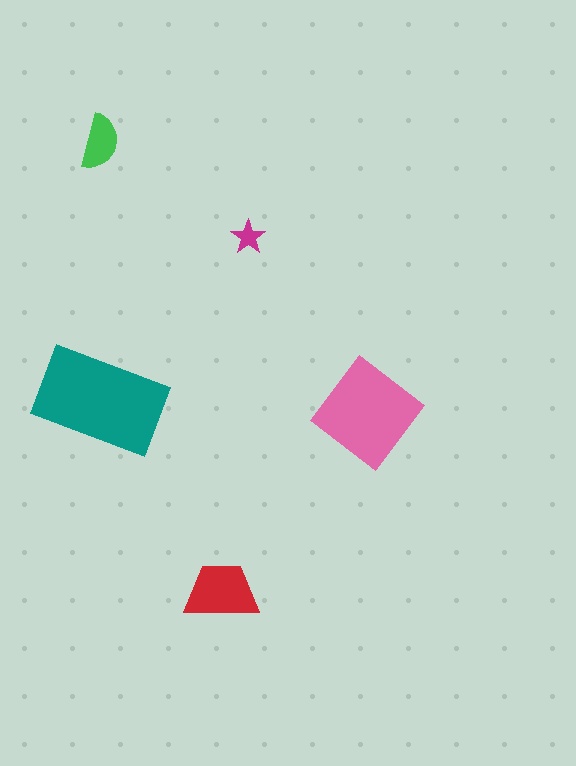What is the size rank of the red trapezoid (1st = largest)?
3rd.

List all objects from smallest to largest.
The magenta star, the green semicircle, the red trapezoid, the pink diamond, the teal rectangle.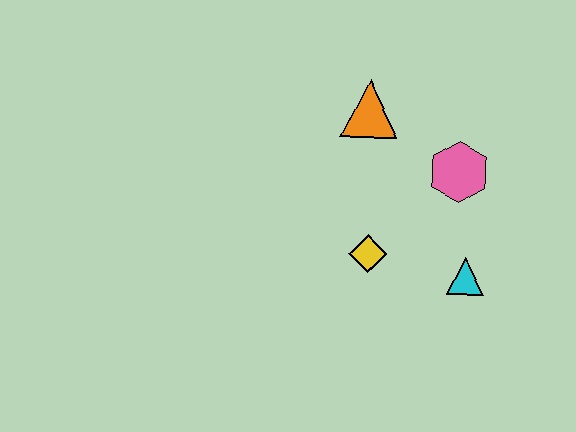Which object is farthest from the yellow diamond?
The orange triangle is farthest from the yellow diamond.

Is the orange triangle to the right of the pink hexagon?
No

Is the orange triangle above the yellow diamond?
Yes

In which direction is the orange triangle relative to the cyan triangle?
The orange triangle is above the cyan triangle.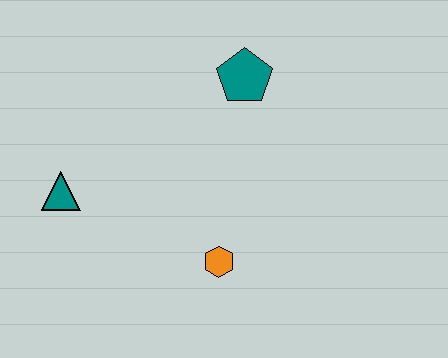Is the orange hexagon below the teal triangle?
Yes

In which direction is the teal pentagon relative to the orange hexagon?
The teal pentagon is above the orange hexagon.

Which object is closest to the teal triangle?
The orange hexagon is closest to the teal triangle.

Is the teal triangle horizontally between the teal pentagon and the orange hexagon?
No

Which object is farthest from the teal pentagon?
The teal triangle is farthest from the teal pentagon.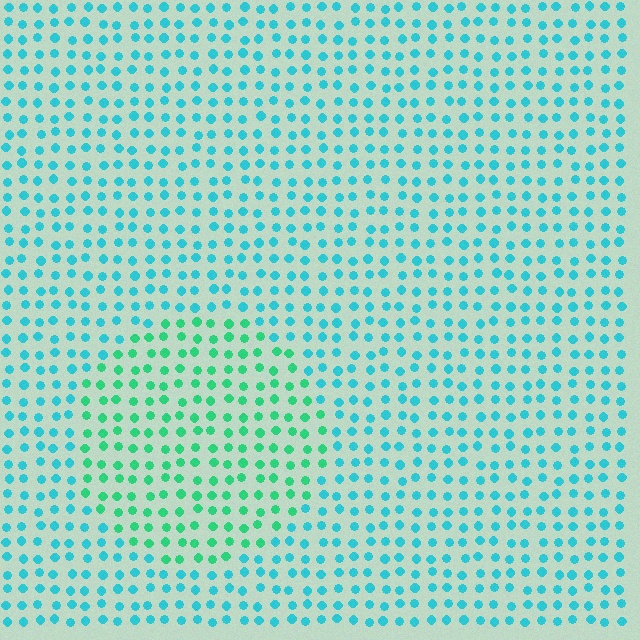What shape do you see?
I see a circle.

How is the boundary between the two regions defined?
The boundary is defined purely by a slight shift in hue (about 36 degrees). Spacing, size, and orientation are identical on both sides.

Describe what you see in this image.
The image is filled with small cyan elements in a uniform arrangement. A circle-shaped region is visible where the elements are tinted to a slightly different hue, forming a subtle color boundary.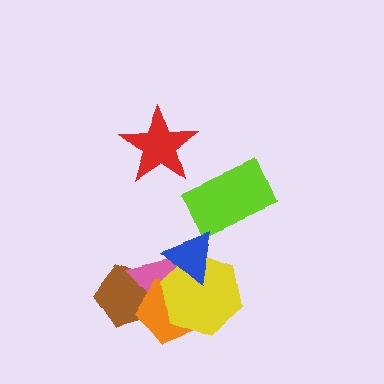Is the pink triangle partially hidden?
Yes, it is partially covered by another shape.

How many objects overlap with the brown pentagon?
2 objects overlap with the brown pentagon.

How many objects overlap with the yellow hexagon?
3 objects overlap with the yellow hexagon.